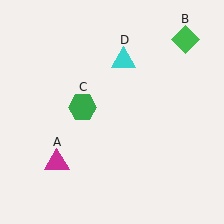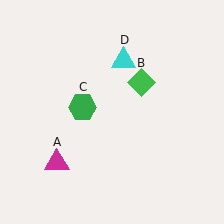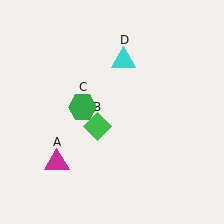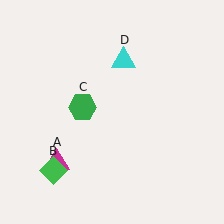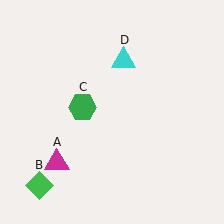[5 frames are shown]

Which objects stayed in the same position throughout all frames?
Magenta triangle (object A) and green hexagon (object C) and cyan triangle (object D) remained stationary.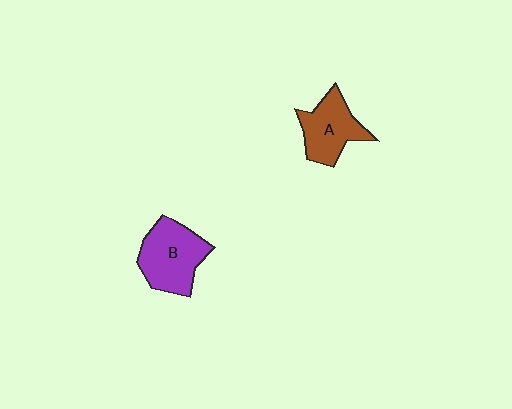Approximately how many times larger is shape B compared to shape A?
Approximately 1.2 times.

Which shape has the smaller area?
Shape A (brown).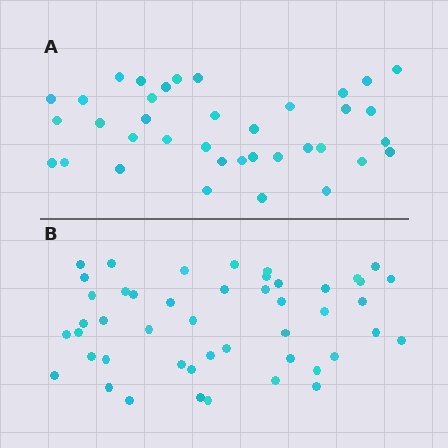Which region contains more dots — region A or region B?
Region B (the bottom region) has more dots.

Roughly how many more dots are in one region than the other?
Region B has roughly 10 or so more dots than region A.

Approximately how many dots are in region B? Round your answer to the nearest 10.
About 50 dots. (The exact count is 47, which rounds to 50.)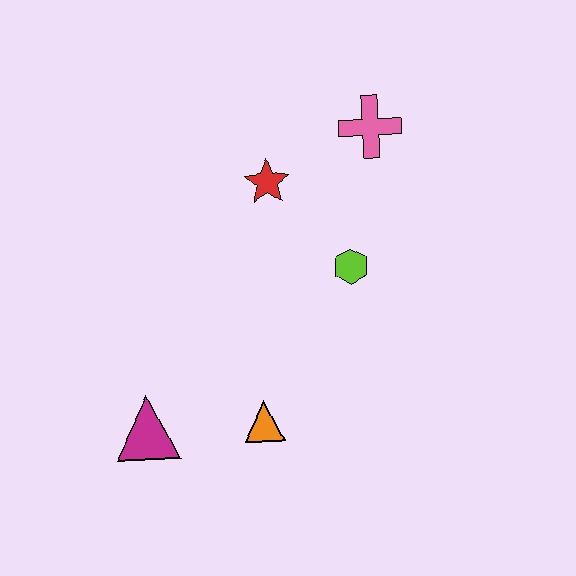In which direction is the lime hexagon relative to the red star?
The lime hexagon is below the red star.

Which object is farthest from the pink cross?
The magenta triangle is farthest from the pink cross.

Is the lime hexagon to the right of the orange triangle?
Yes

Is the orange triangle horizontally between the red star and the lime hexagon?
No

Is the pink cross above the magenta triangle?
Yes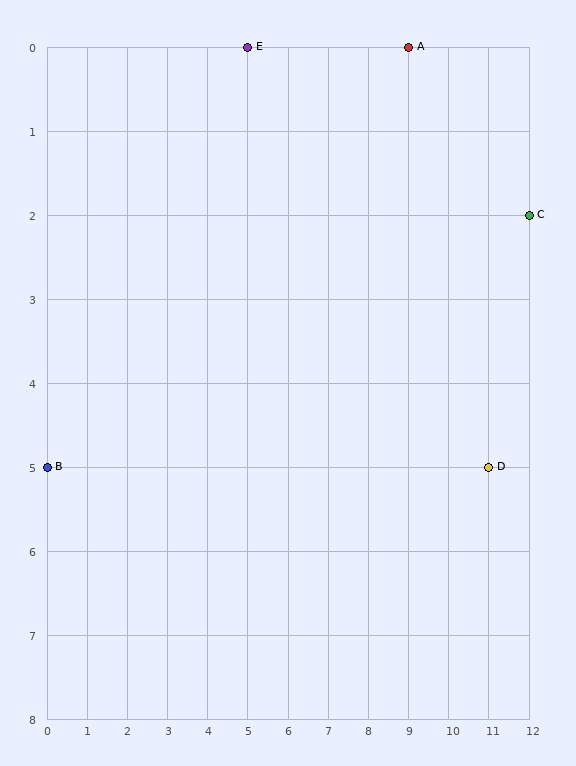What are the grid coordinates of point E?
Point E is at grid coordinates (5, 0).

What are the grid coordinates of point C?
Point C is at grid coordinates (12, 2).